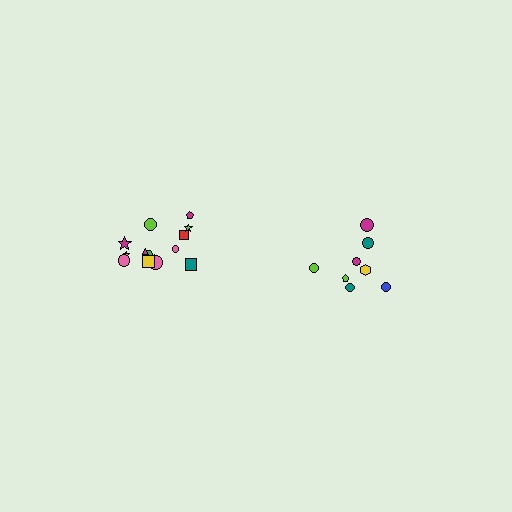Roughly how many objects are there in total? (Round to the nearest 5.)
Roughly 25 objects in total.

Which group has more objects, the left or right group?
The left group.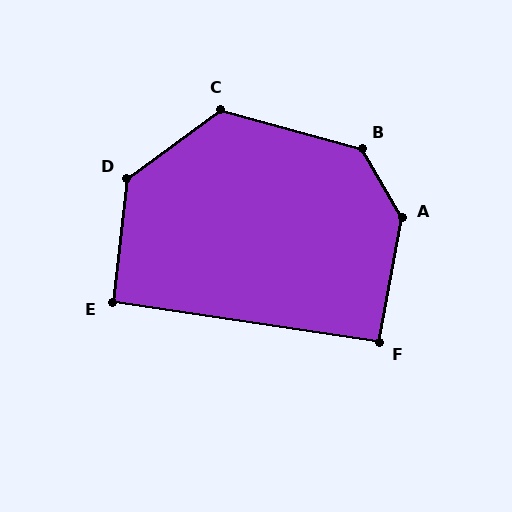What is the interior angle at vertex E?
Approximately 92 degrees (approximately right).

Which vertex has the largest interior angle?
A, at approximately 140 degrees.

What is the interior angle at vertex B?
Approximately 136 degrees (obtuse).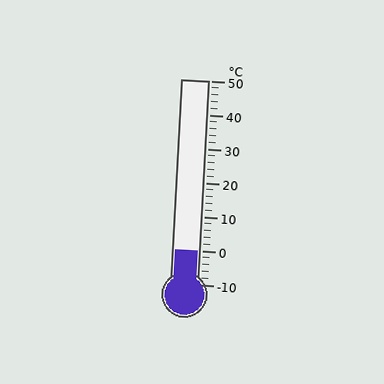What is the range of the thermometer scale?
The thermometer scale ranges from -10°C to 50°C.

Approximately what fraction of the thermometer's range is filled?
The thermometer is filled to approximately 15% of its range.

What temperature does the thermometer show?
The thermometer shows approximately 0°C.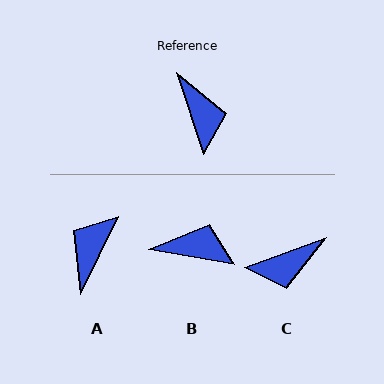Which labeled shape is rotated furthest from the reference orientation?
A, about 136 degrees away.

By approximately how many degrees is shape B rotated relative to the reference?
Approximately 62 degrees counter-clockwise.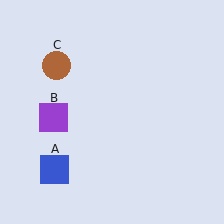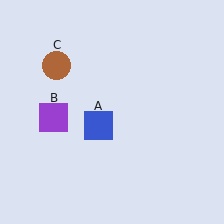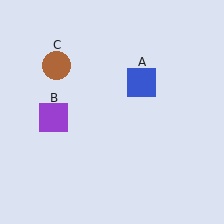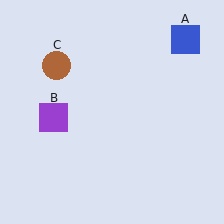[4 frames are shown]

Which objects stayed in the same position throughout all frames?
Purple square (object B) and brown circle (object C) remained stationary.